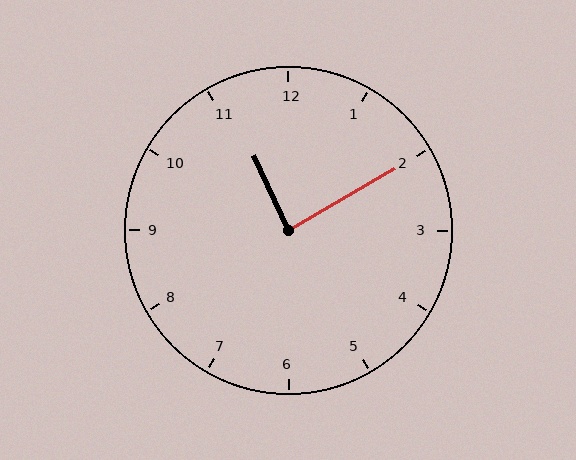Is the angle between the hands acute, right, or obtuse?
It is right.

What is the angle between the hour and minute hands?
Approximately 85 degrees.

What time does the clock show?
11:10.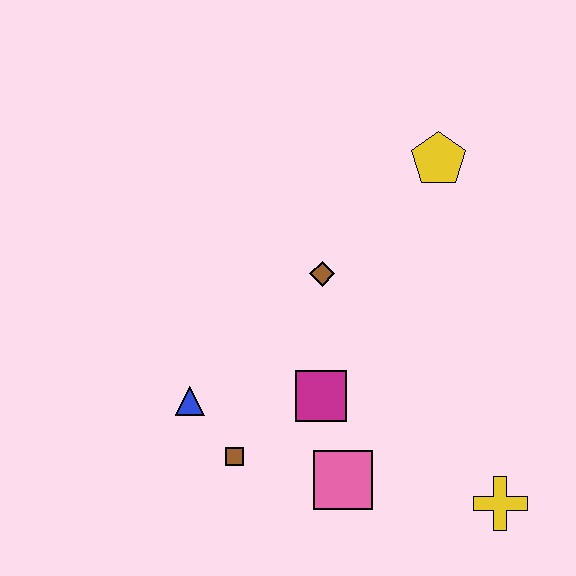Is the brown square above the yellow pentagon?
No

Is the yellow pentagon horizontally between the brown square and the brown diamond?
No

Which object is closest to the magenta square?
The pink square is closest to the magenta square.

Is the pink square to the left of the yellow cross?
Yes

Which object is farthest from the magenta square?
The yellow pentagon is farthest from the magenta square.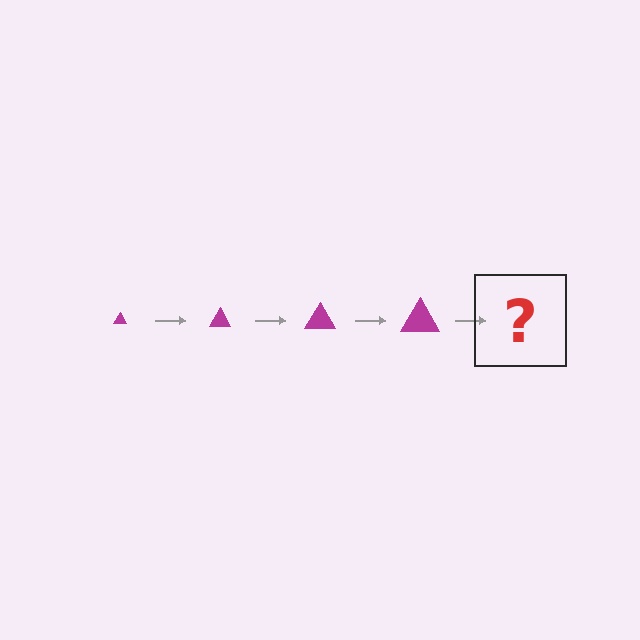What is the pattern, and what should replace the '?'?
The pattern is that the triangle gets progressively larger each step. The '?' should be a magenta triangle, larger than the previous one.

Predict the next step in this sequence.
The next step is a magenta triangle, larger than the previous one.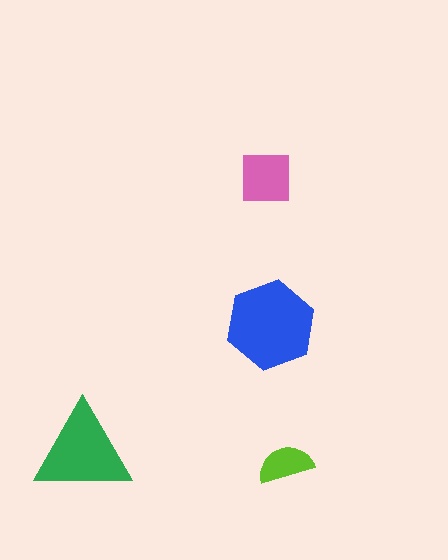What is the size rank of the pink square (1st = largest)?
3rd.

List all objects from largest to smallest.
The blue hexagon, the green triangle, the pink square, the lime semicircle.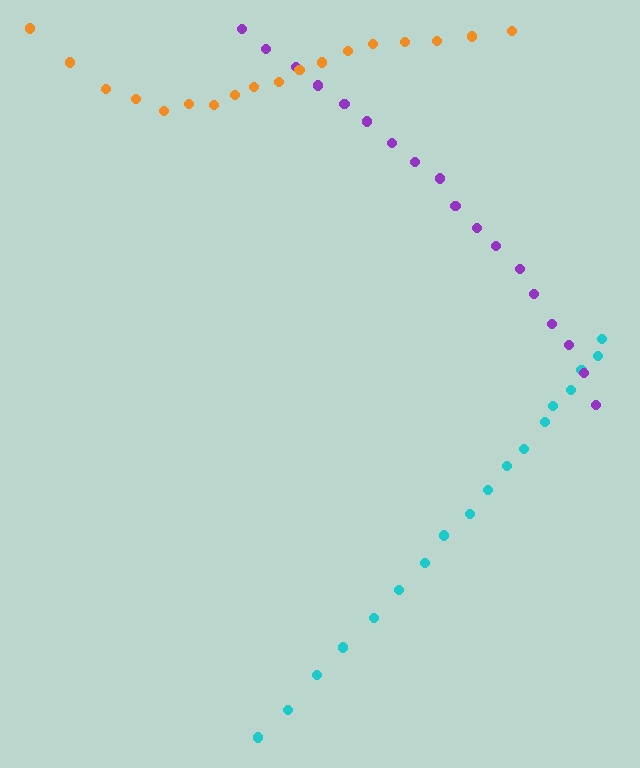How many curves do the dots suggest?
There are 3 distinct paths.